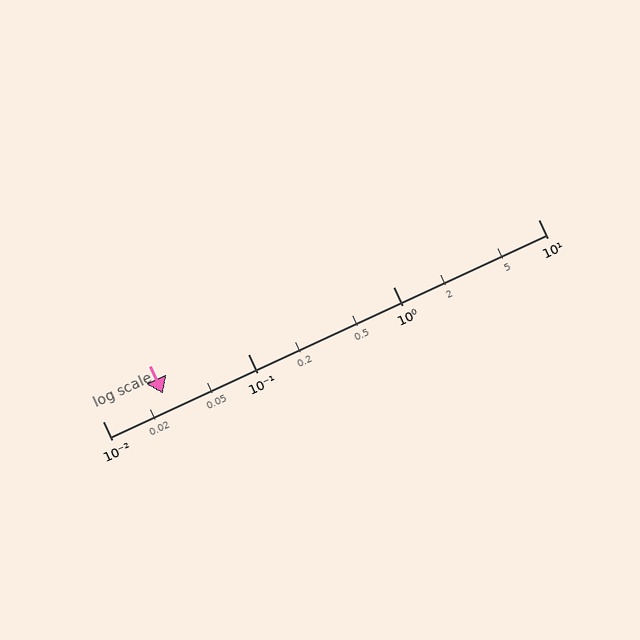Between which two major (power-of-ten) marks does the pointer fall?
The pointer is between 0.01 and 0.1.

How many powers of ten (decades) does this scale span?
The scale spans 3 decades, from 0.01 to 10.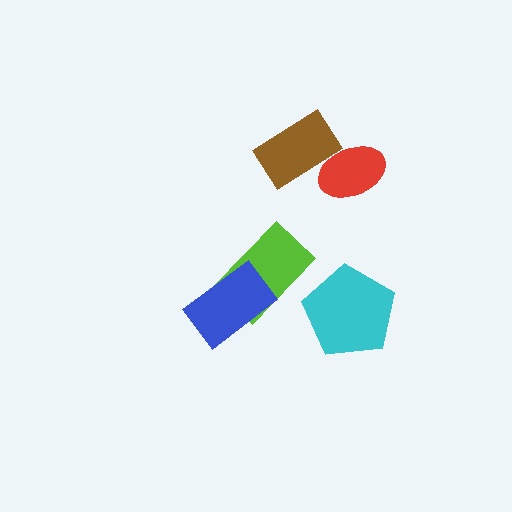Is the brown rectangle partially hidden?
Yes, it is partially covered by another shape.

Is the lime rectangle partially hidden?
Yes, it is partially covered by another shape.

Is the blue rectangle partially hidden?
No, no other shape covers it.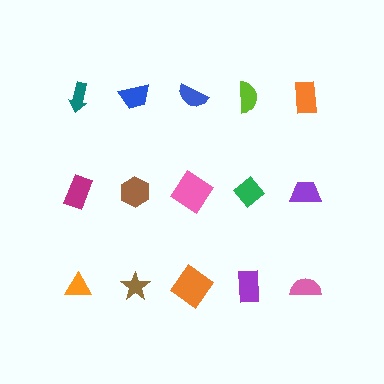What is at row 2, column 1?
A magenta rectangle.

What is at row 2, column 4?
A green diamond.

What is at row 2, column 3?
A pink diamond.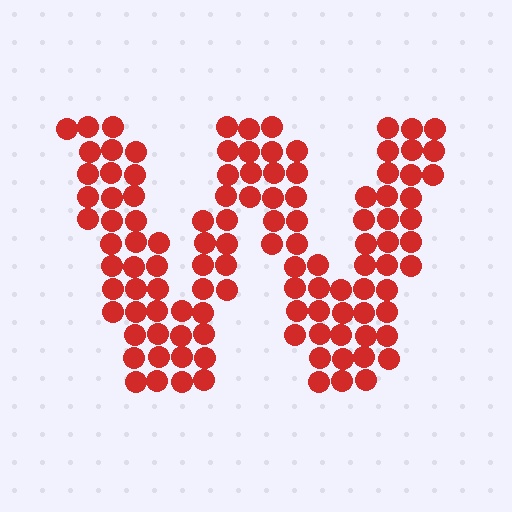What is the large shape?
The large shape is the letter W.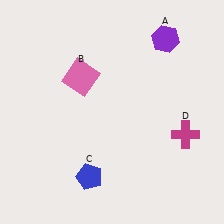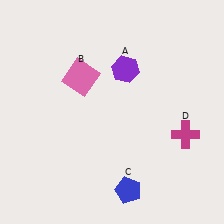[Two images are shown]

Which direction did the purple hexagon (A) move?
The purple hexagon (A) moved left.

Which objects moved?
The objects that moved are: the purple hexagon (A), the blue pentagon (C).